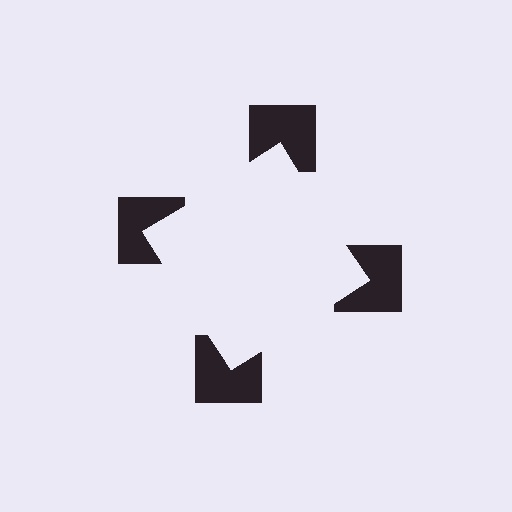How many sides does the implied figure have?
4 sides.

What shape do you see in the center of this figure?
An illusory square — its edges are inferred from the aligned wedge cuts in the notched squares, not physically drawn.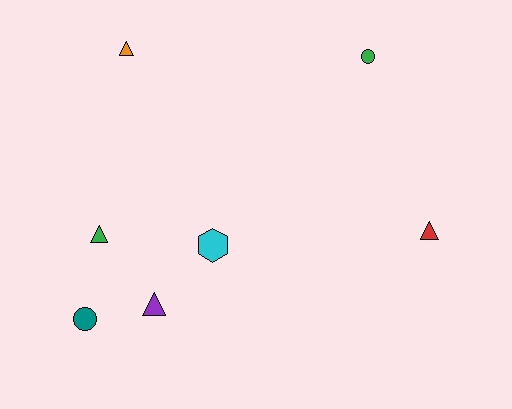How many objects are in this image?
There are 7 objects.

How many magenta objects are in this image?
There are no magenta objects.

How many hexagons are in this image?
There is 1 hexagon.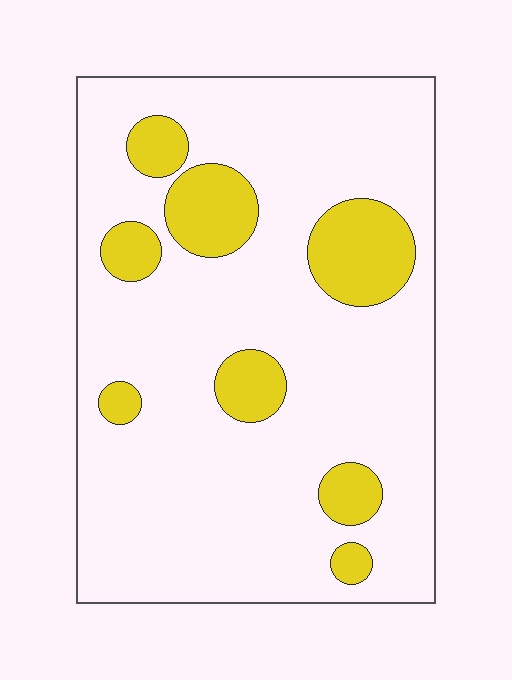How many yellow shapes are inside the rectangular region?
8.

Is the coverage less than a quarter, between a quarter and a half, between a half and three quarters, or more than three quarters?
Less than a quarter.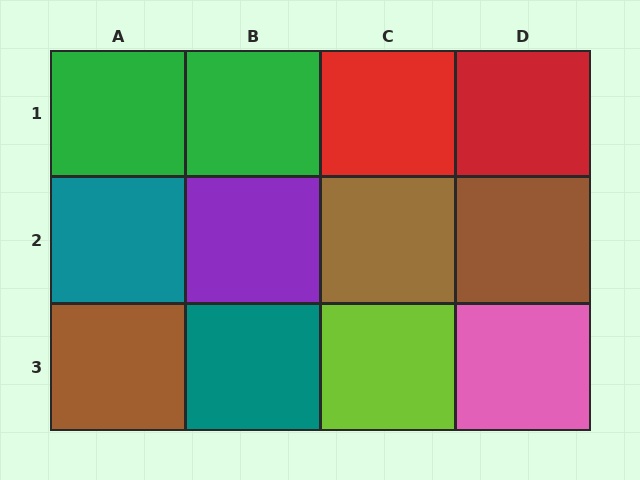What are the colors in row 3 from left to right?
Brown, teal, lime, pink.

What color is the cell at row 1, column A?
Green.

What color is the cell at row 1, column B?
Green.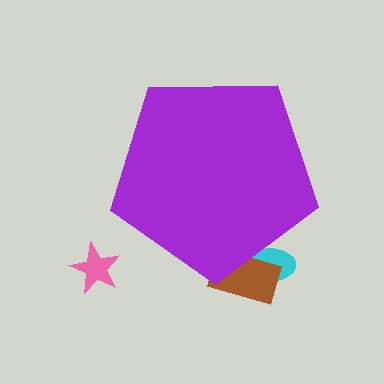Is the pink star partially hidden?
No, the pink star is fully visible.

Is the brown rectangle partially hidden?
Yes, the brown rectangle is partially hidden behind the purple pentagon.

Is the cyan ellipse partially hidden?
Yes, the cyan ellipse is partially hidden behind the purple pentagon.